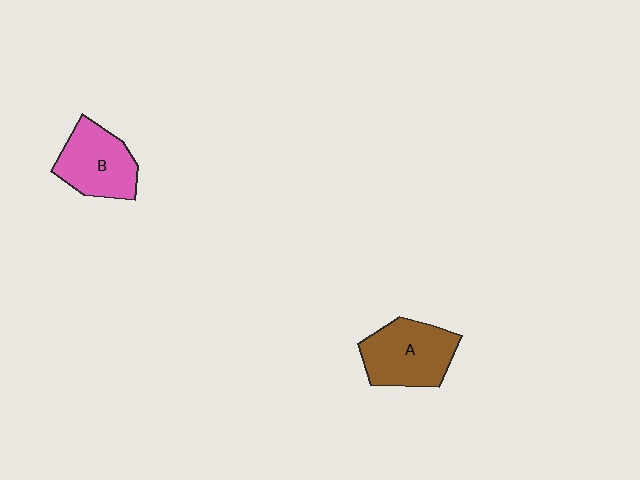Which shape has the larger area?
Shape A (brown).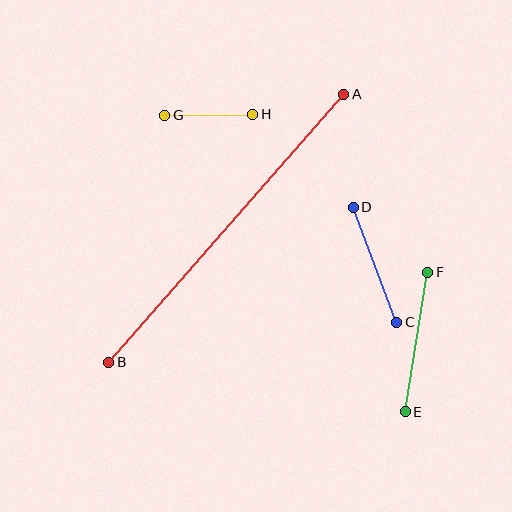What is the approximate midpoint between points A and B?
The midpoint is at approximately (226, 228) pixels.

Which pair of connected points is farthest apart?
Points A and B are farthest apart.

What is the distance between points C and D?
The distance is approximately 123 pixels.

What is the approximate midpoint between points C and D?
The midpoint is at approximately (375, 265) pixels.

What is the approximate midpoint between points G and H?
The midpoint is at approximately (209, 115) pixels.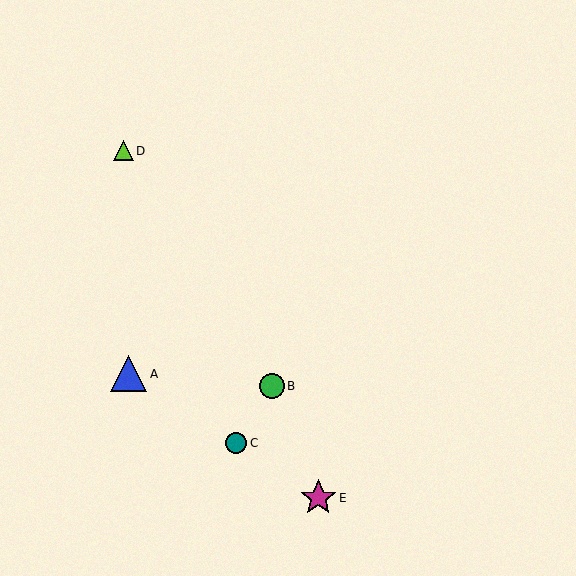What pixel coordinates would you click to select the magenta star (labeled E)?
Click at (318, 498) to select the magenta star E.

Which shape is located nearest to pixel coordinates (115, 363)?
The blue triangle (labeled A) at (129, 374) is nearest to that location.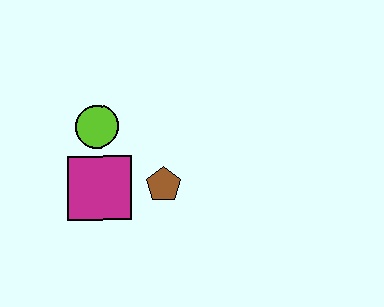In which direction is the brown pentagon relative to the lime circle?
The brown pentagon is to the right of the lime circle.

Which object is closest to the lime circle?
The magenta square is closest to the lime circle.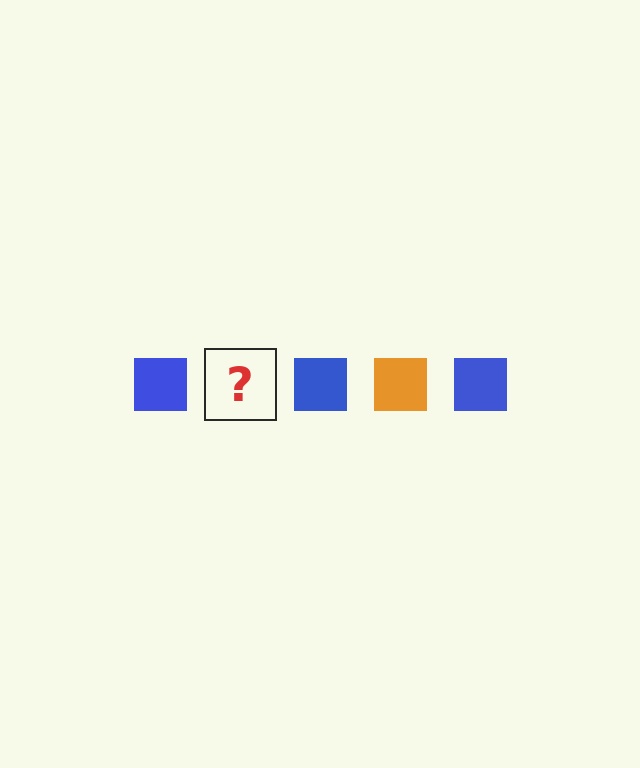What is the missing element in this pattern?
The missing element is an orange square.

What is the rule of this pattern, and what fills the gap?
The rule is that the pattern cycles through blue, orange squares. The gap should be filled with an orange square.